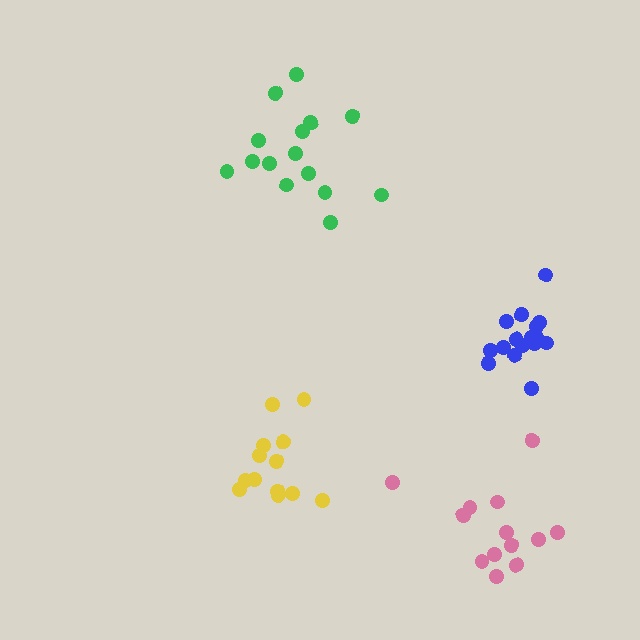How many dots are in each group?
Group 1: 13 dots, Group 2: 13 dots, Group 3: 15 dots, Group 4: 16 dots (57 total).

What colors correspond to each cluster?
The clusters are colored: pink, yellow, green, blue.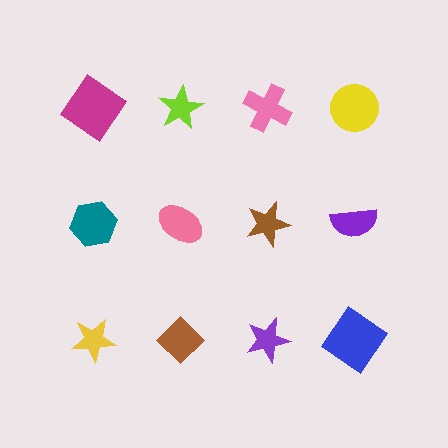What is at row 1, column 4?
A yellow circle.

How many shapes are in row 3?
4 shapes.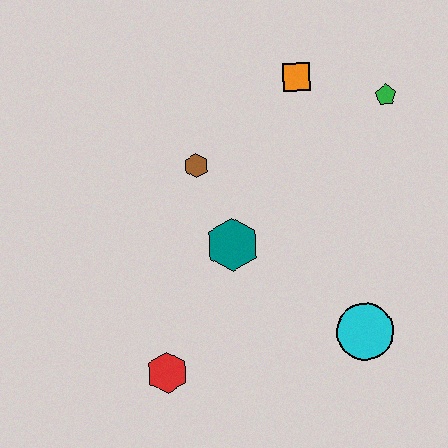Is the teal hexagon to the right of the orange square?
No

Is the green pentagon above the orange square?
No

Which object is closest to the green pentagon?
The orange square is closest to the green pentagon.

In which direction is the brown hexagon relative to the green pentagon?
The brown hexagon is to the left of the green pentagon.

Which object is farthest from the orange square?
The red hexagon is farthest from the orange square.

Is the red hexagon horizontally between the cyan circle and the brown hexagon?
No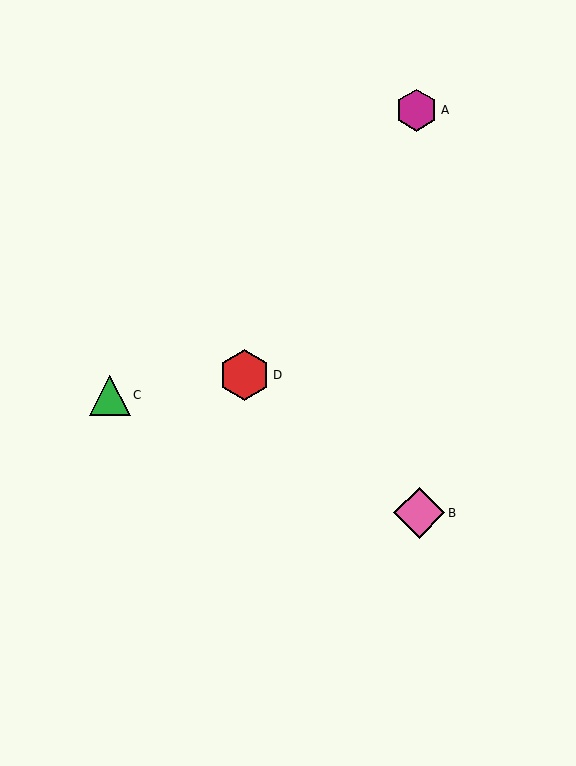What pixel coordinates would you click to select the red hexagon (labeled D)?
Click at (244, 375) to select the red hexagon D.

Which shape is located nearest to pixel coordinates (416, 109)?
The magenta hexagon (labeled A) at (417, 110) is nearest to that location.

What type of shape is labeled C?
Shape C is a green triangle.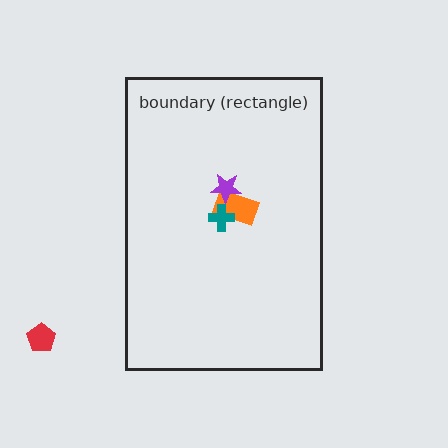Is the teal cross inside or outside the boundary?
Inside.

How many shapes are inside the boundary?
3 inside, 1 outside.